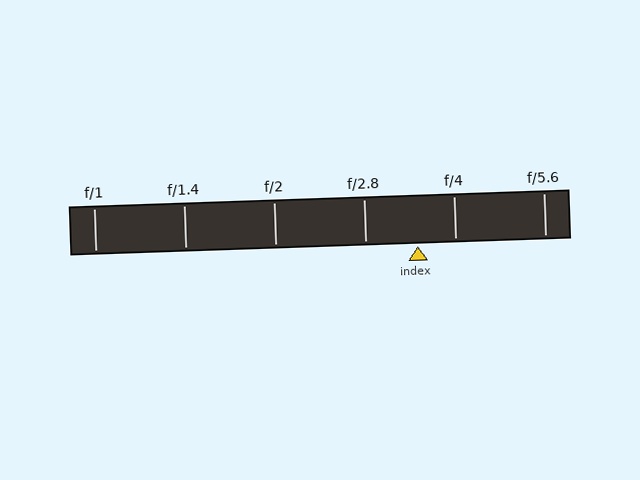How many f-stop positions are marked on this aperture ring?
There are 6 f-stop positions marked.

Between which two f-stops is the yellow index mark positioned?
The index mark is between f/2.8 and f/4.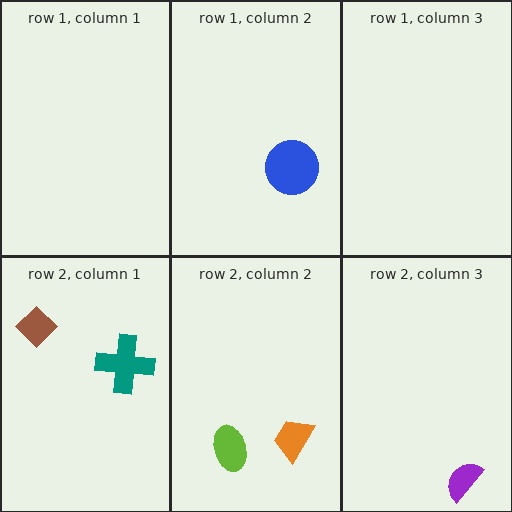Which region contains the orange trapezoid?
The row 2, column 2 region.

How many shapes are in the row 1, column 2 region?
1.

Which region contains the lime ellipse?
The row 2, column 2 region.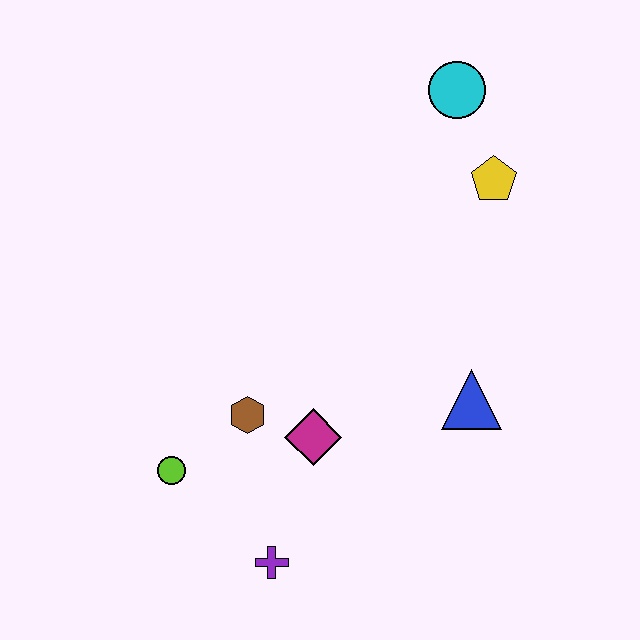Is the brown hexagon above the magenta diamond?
Yes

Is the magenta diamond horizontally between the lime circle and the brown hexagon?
No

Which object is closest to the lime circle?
The brown hexagon is closest to the lime circle.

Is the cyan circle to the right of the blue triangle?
No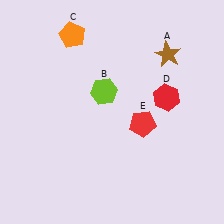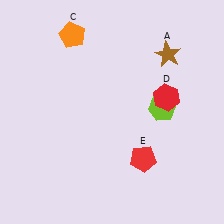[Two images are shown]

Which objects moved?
The objects that moved are: the lime hexagon (B), the red pentagon (E).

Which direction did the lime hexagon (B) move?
The lime hexagon (B) moved right.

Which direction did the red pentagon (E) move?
The red pentagon (E) moved down.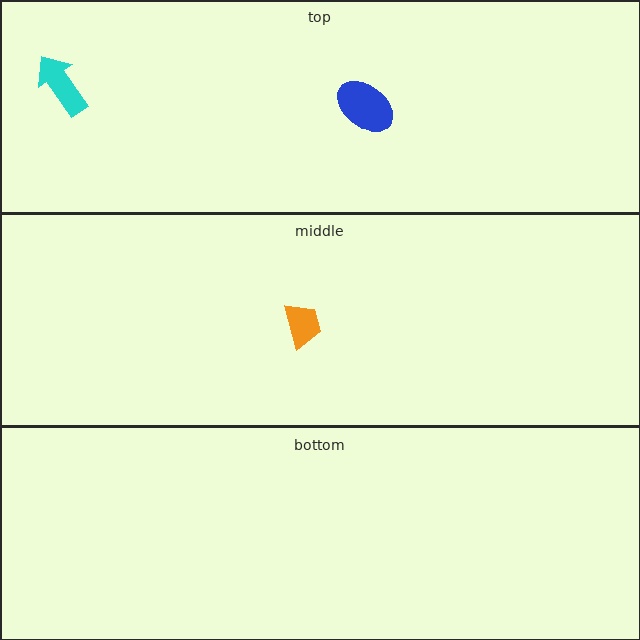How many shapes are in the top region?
2.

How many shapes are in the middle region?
1.